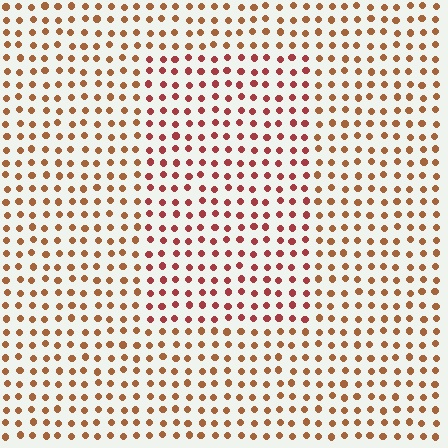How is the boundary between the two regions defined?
The boundary is defined purely by a slight shift in hue (about 28 degrees). Spacing, size, and orientation are identical on both sides.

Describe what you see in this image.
The image is filled with small brown elements in a uniform arrangement. A rectangle-shaped region is visible where the elements are tinted to a slightly different hue, forming a subtle color boundary.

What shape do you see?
I see a rectangle.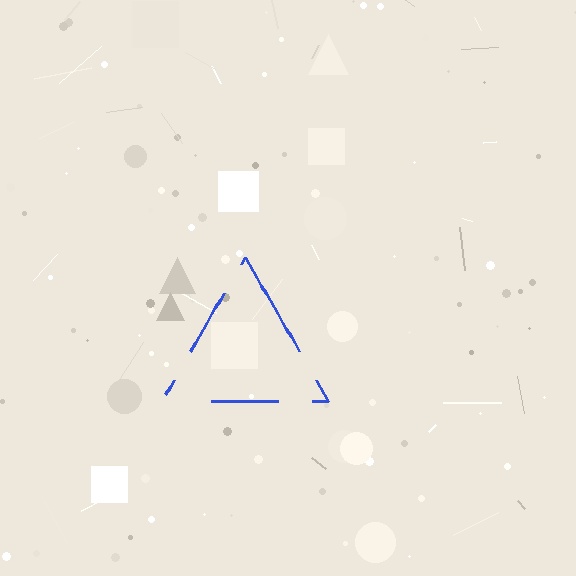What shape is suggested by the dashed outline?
The dashed outline suggests a triangle.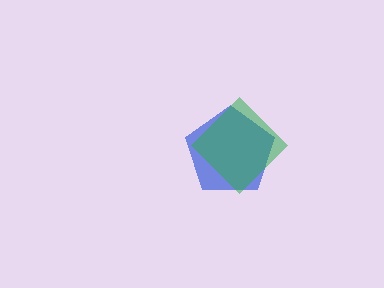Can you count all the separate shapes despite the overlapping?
Yes, there are 2 separate shapes.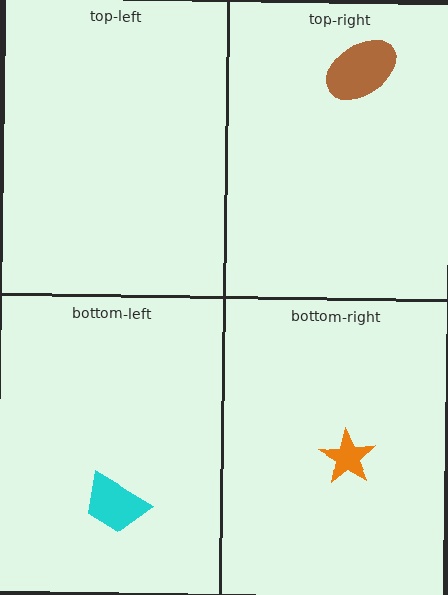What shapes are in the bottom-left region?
The cyan trapezoid.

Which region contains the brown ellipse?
The top-right region.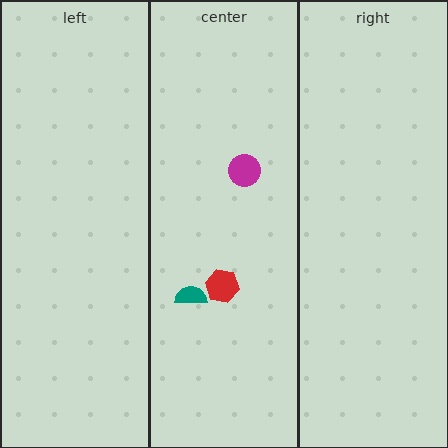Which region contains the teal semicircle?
The center region.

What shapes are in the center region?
The red hexagon, the teal semicircle, the magenta circle.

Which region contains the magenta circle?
The center region.